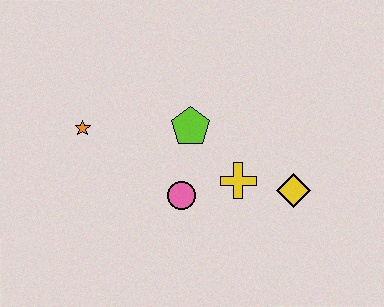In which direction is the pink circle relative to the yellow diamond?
The pink circle is to the left of the yellow diamond.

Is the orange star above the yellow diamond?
Yes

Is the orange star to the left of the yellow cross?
Yes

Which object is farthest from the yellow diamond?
The orange star is farthest from the yellow diamond.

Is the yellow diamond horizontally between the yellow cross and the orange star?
No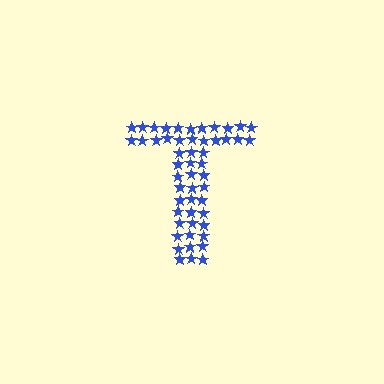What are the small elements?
The small elements are stars.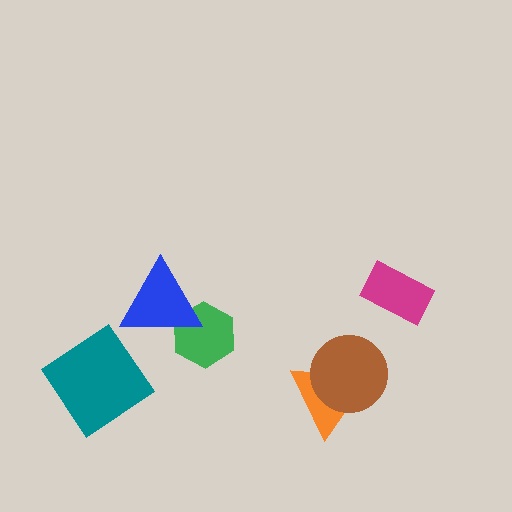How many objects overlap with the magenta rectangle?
0 objects overlap with the magenta rectangle.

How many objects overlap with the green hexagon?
1 object overlaps with the green hexagon.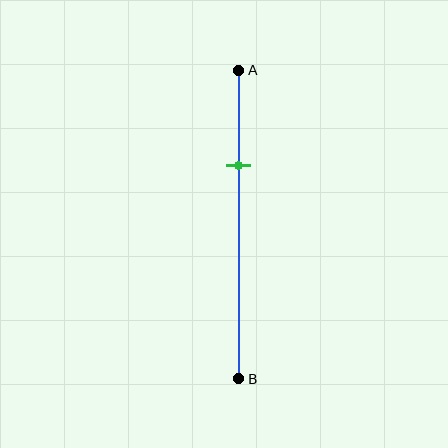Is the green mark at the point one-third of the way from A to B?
Yes, the mark is approximately at the one-third point.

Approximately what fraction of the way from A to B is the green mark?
The green mark is approximately 30% of the way from A to B.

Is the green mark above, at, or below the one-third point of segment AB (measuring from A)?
The green mark is approximately at the one-third point of segment AB.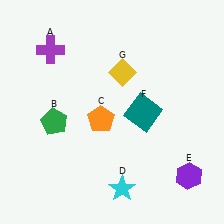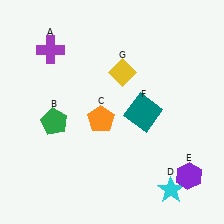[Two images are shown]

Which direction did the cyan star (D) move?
The cyan star (D) moved right.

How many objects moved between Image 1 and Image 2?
1 object moved between the two images.